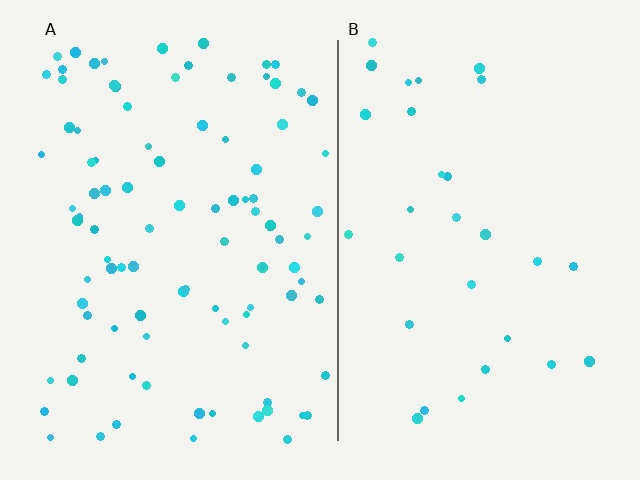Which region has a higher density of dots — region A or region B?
A (the left).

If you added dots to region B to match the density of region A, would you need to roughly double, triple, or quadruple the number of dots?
Approximately triple.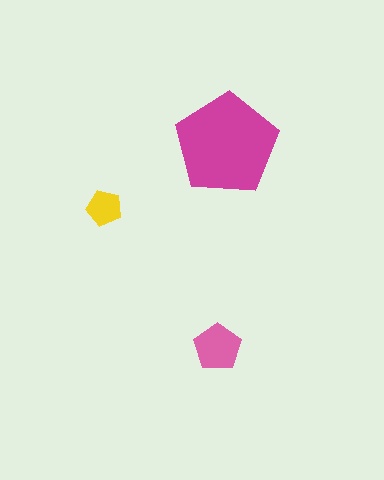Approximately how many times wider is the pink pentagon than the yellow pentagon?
About 1.5 times wider.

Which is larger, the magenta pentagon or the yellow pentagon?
The magenta one.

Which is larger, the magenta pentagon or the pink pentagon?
The magenta one.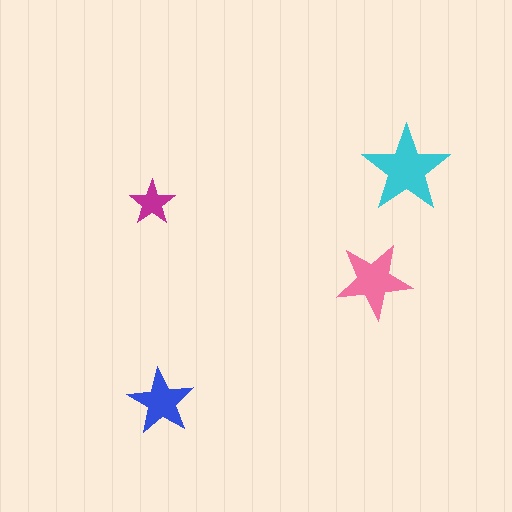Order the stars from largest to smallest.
the cyan one, the pink one, the blue one, the magenta one.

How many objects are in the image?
There are 4 objects in the image.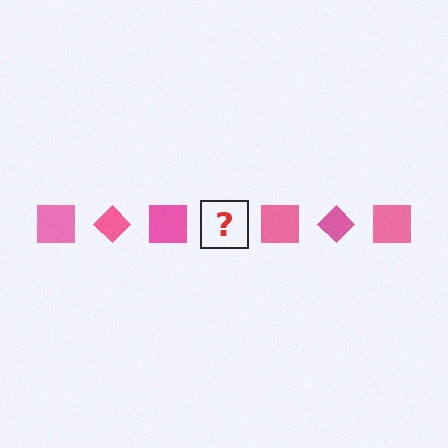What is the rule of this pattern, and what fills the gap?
The rule is that the pattern cycles through square, diamond shapes in pink. The gap should be filled with a pink diamond.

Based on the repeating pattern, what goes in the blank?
The blank should be a pink diamond.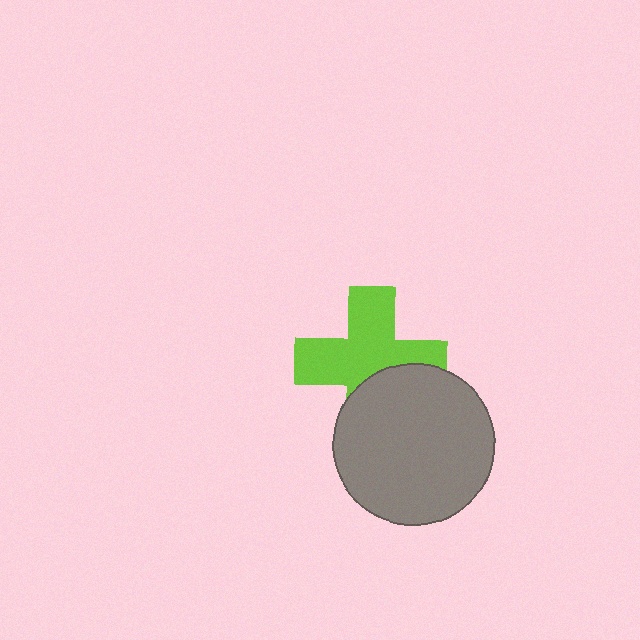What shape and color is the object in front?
The object in front is a gray circle.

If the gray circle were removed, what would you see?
You would see the complete lime cross.